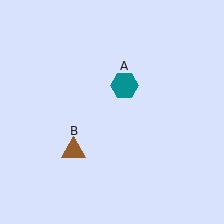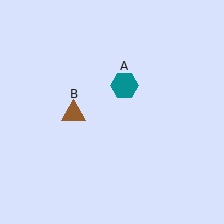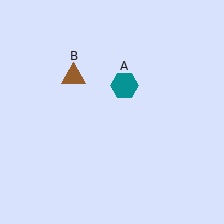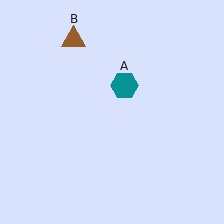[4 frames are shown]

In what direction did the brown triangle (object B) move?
The brown triangle (object B) moved up.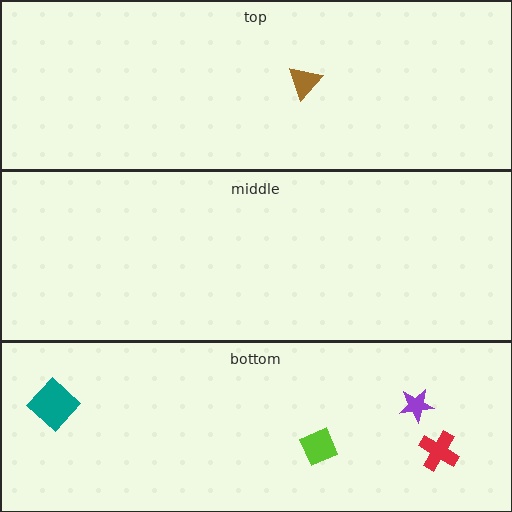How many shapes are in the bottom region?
4.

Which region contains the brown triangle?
The top region.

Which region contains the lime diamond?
The bottom region.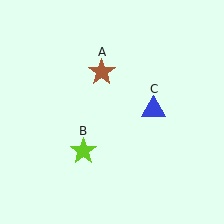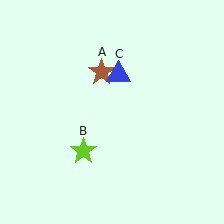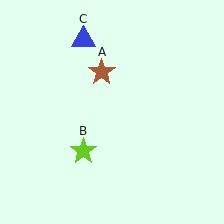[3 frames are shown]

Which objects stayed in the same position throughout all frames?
Brown star (object A) and lime star (object B) remained stationary.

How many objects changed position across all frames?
1 object changed position: blue triangle (object C).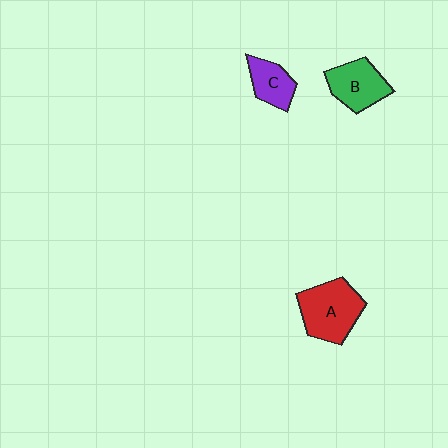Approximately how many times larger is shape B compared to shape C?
Approximately 1.4 times.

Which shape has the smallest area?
Shape C (purple).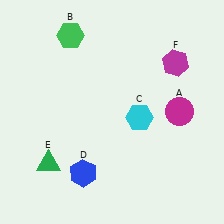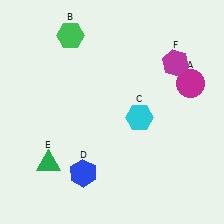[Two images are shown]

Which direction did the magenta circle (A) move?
The magenta circle (A) moved up.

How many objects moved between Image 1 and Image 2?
1 object moved between the two images.